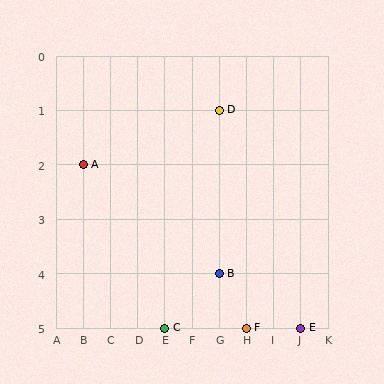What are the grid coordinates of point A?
Point A is at grid coordinates (B, 2).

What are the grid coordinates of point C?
Point C is at grid coordinates (E, 5).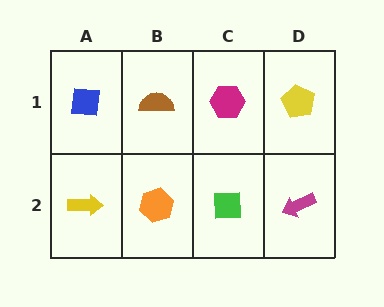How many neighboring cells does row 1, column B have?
3.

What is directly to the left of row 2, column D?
A green square.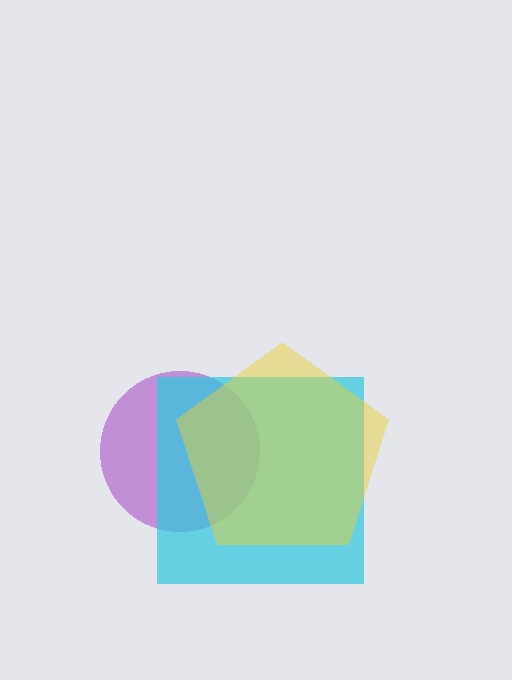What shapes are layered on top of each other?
The layered shapes are: a purple circle, a cyan square, a yellow pentagon.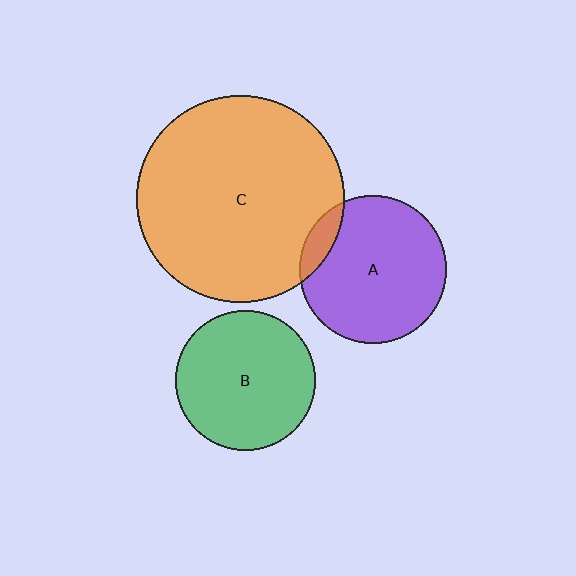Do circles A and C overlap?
Yes.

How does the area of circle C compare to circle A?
Approximately 2.0 times.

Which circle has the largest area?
Circle C (orange).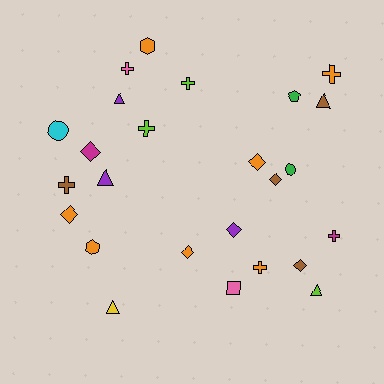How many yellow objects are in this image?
There is 1 yellow object.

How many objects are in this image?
There are 25 objects.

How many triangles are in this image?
There are 5 triangles.